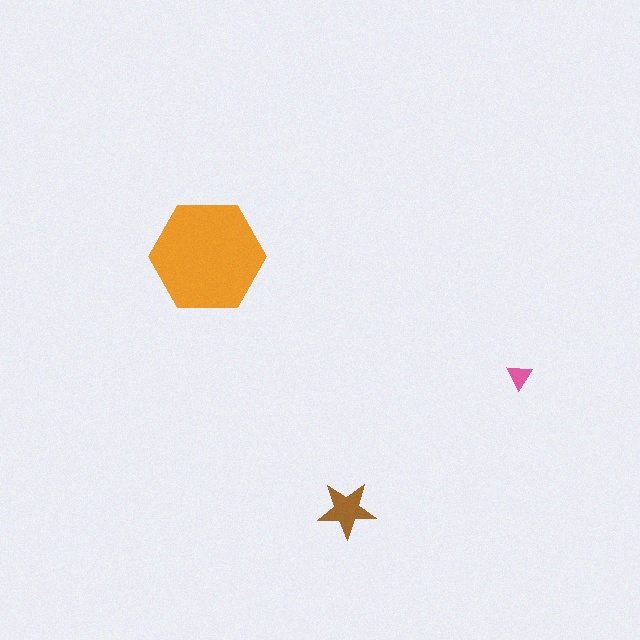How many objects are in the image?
There are 3 objects in the image.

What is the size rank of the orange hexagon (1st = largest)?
1st.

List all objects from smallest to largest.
The pink triangle, the brown star, the orange hexagon.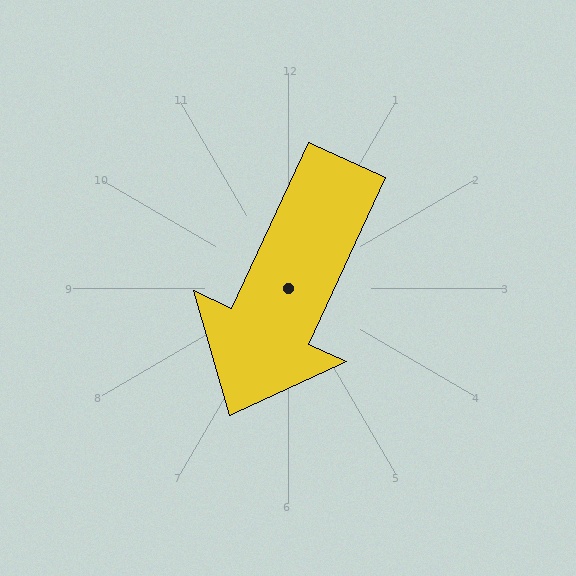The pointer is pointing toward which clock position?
Roughly 7 o'clock.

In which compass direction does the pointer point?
Southwest.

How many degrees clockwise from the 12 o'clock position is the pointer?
Approximately 205 degrees.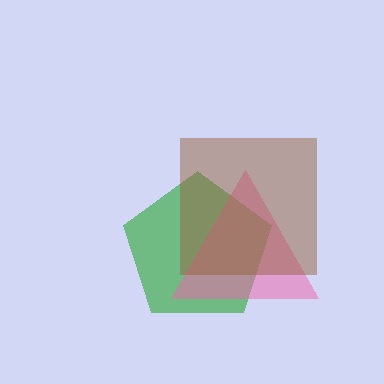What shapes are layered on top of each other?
The layered shapes are: a green pentagon, a pink triangle, a brown square.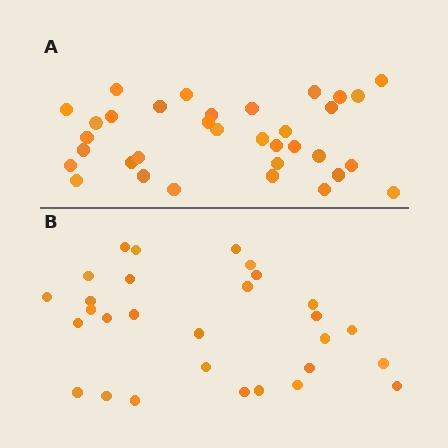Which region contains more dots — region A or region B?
Region A (the top region) has more dots.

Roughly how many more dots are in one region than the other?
Region A has about 5 more dots than region B.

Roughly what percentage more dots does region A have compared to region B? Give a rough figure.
About 15% more.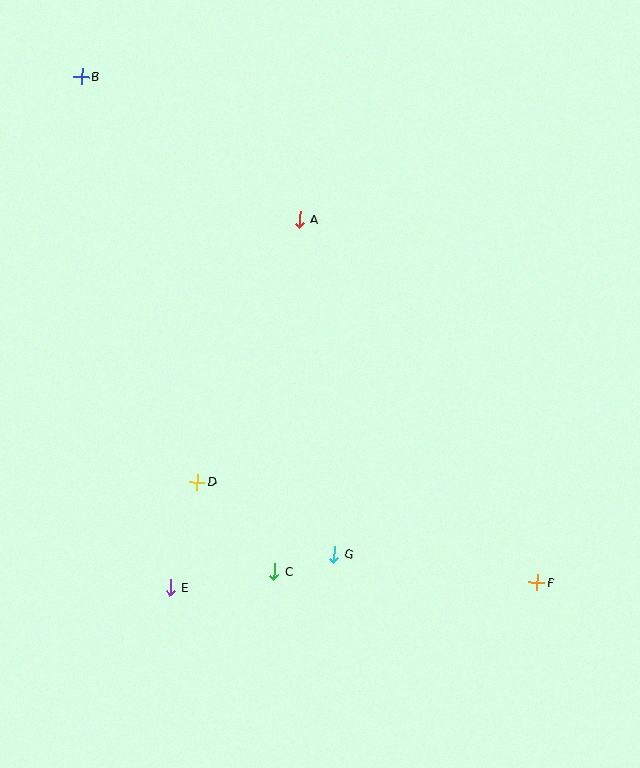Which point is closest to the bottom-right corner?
Point F is closest to the bottom-right corner.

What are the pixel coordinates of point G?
Point G is at (334, 554).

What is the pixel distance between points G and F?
The distance between G and F is 205 pixels.